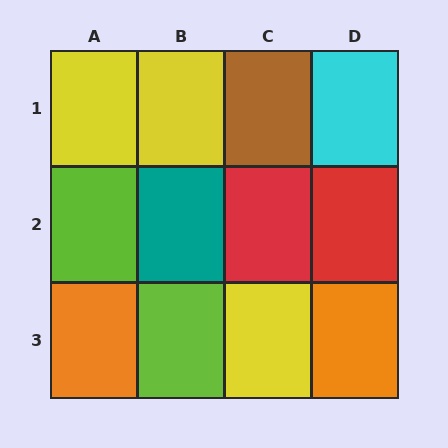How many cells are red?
2 cells are red.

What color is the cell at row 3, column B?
Lime.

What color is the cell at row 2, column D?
Red.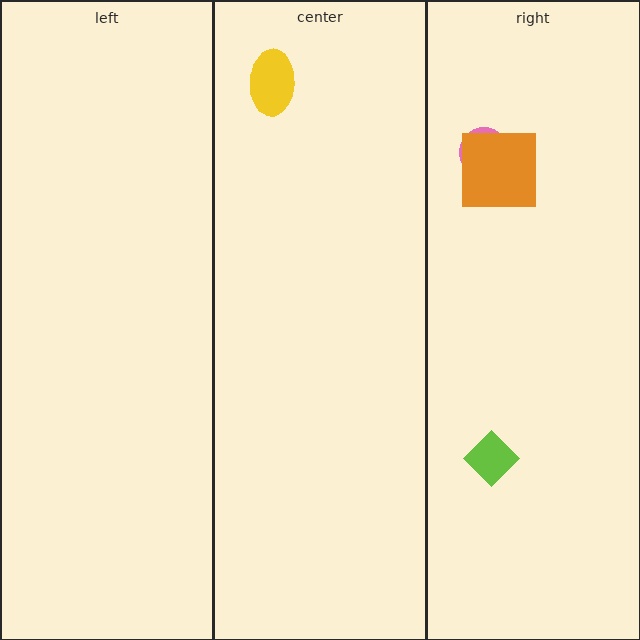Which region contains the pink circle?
The right region.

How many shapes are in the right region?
3.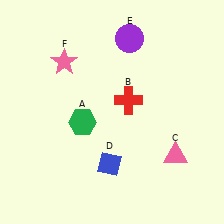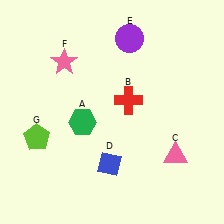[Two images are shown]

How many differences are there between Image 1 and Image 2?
There is 1 difference between the two images.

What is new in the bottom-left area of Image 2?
A lime pentagon (G) was added in the bottom-left area of Image 2.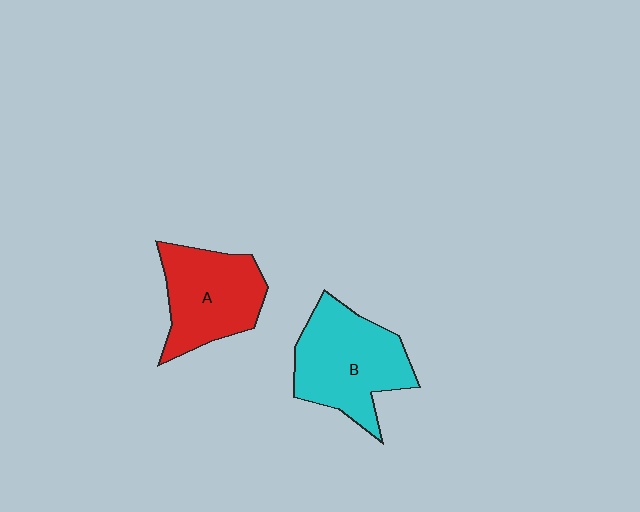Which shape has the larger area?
Shape B (cyan).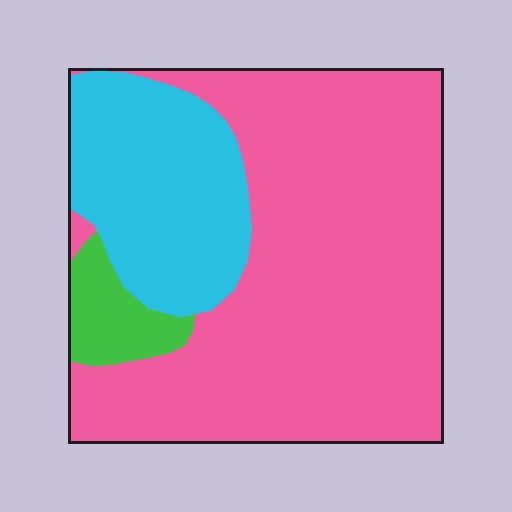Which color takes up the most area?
Pink, at roughly 70%.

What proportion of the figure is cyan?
Cyan takes up about one quarter (1/4) of the figure.